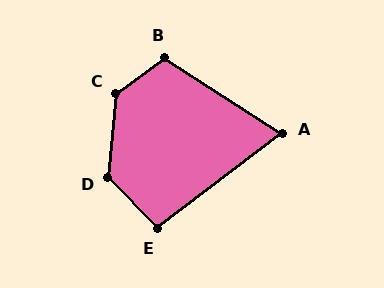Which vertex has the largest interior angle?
C, at approximately 133 degrees.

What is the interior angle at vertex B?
Approximately 110 degrees (obtuse).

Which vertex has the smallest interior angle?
A, at approximately 70 degrees.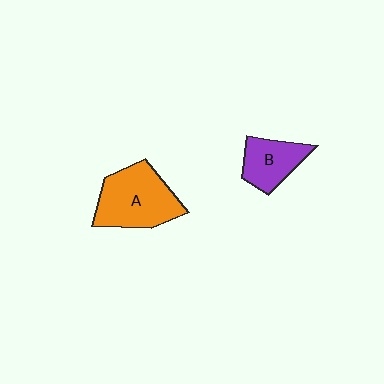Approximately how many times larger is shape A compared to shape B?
Approximately 1.7 times.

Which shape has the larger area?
Shape A (orange).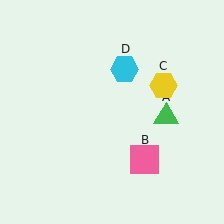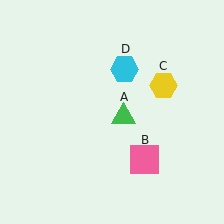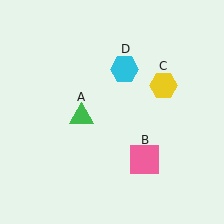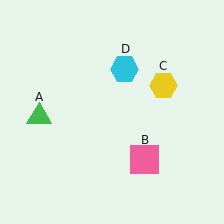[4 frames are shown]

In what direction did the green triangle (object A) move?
The green triangle (object A) moved left.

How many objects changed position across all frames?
1 object changed position: green triangle (object A).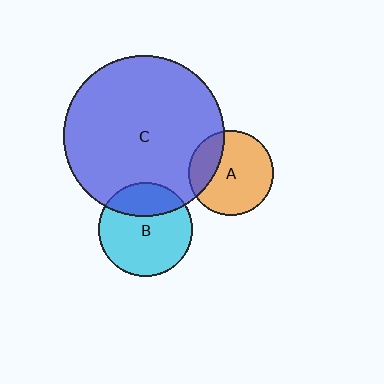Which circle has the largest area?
Circle C (blue).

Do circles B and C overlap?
Yes.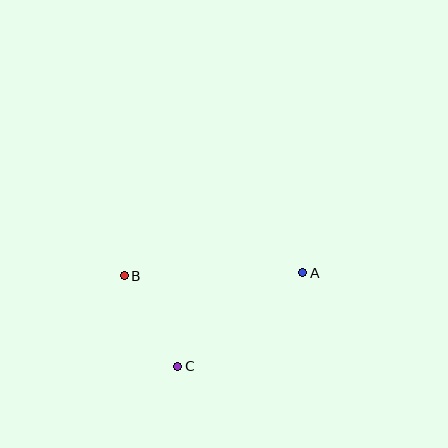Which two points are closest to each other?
Points B and C are closest to each other.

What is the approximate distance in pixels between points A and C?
The distance between A and C is approximately 156 pixels.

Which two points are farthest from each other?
Points A and B are farthest from each other.